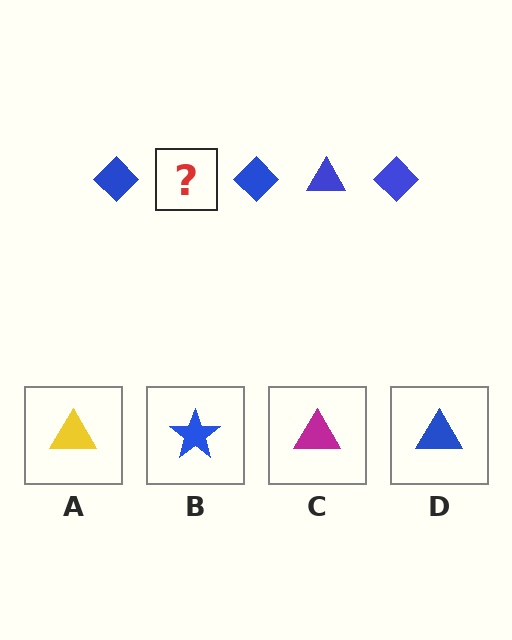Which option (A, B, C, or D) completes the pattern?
D.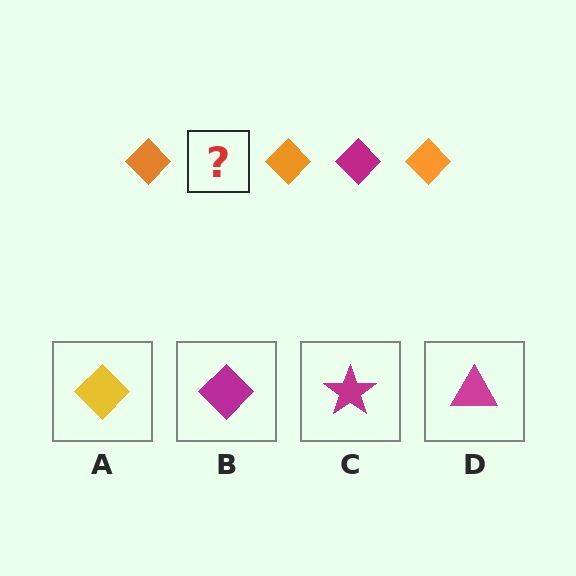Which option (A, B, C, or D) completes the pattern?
B.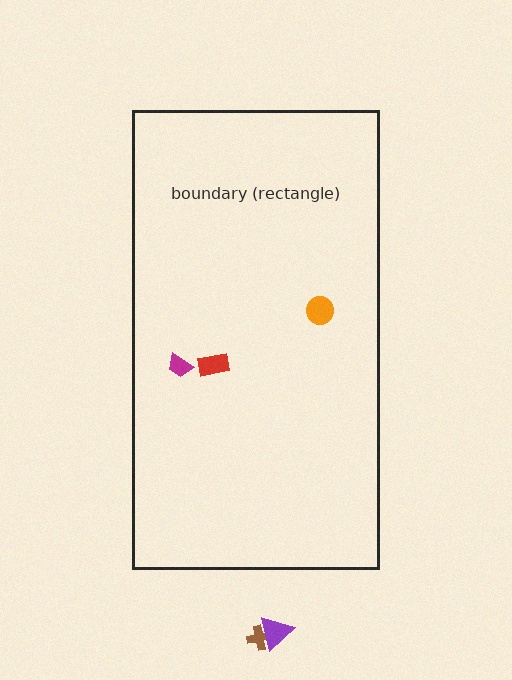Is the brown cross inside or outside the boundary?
Outside.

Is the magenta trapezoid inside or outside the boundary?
Inside.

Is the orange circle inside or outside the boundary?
Inside.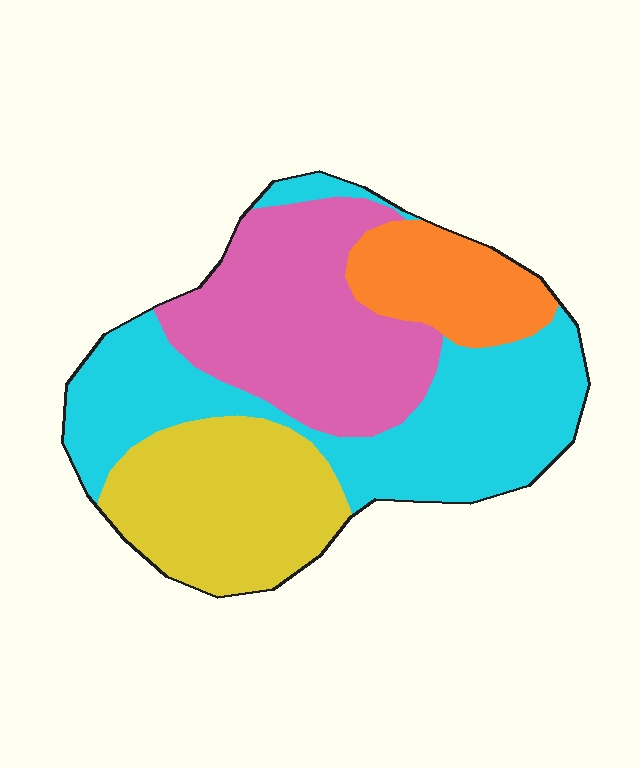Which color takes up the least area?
Orange, at roughly 15%.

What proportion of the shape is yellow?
Yellow covers around 25% of the shape.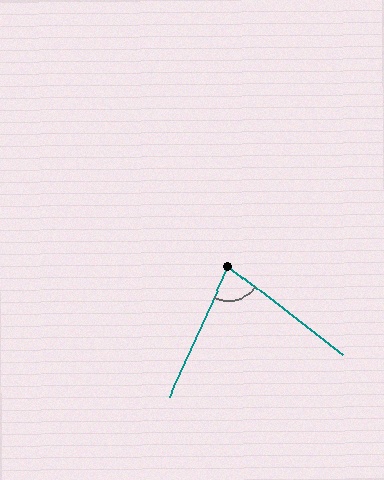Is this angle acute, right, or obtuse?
It is acute.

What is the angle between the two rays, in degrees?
Approximately 77 degrees.